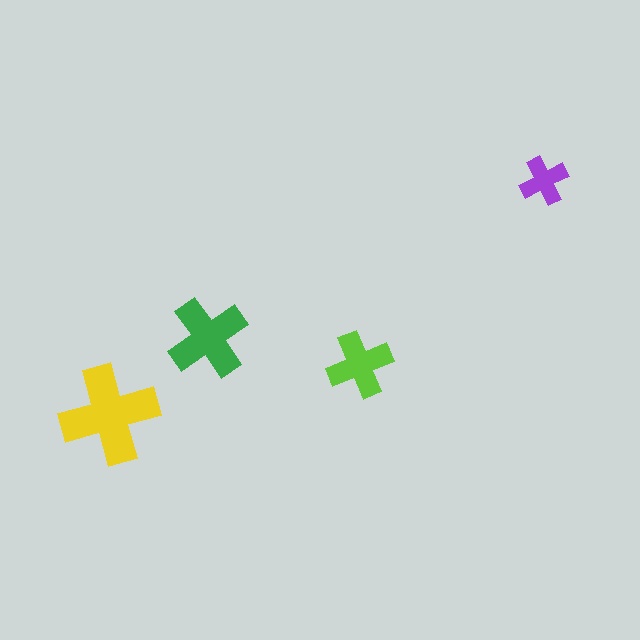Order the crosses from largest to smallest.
the yellow one, the green one, the lime one, the purple one.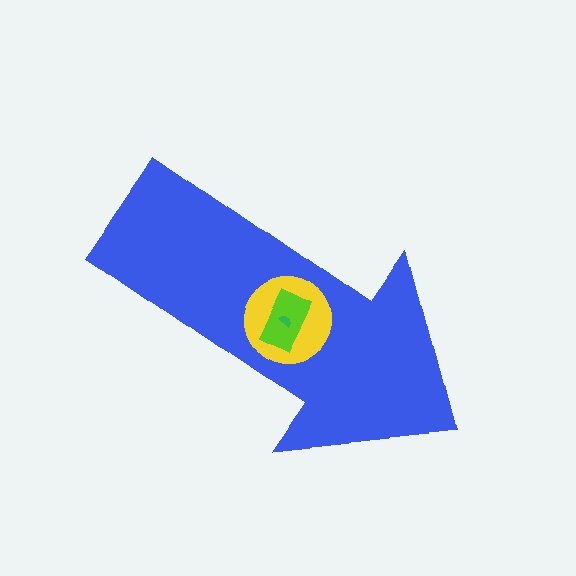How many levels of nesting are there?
4.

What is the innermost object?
The green semicircle.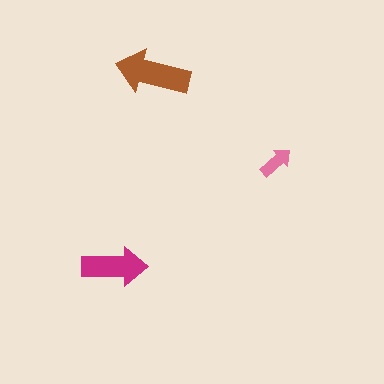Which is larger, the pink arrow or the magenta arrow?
The magenta one.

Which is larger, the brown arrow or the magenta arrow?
The brown one.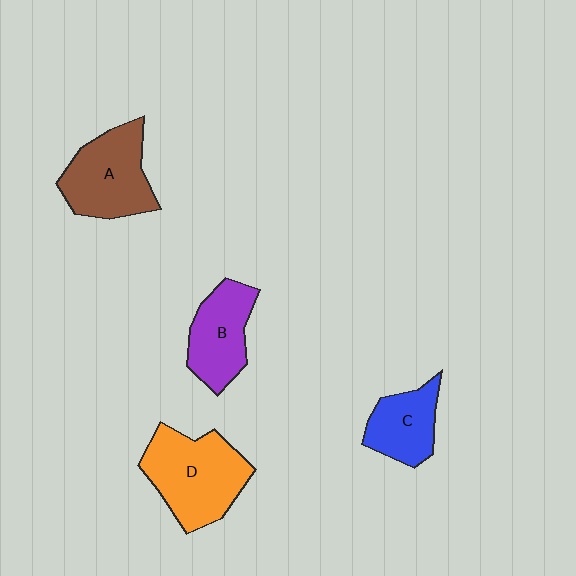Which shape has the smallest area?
Shape C (blue).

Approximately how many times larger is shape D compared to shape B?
Approximately 1.4 times.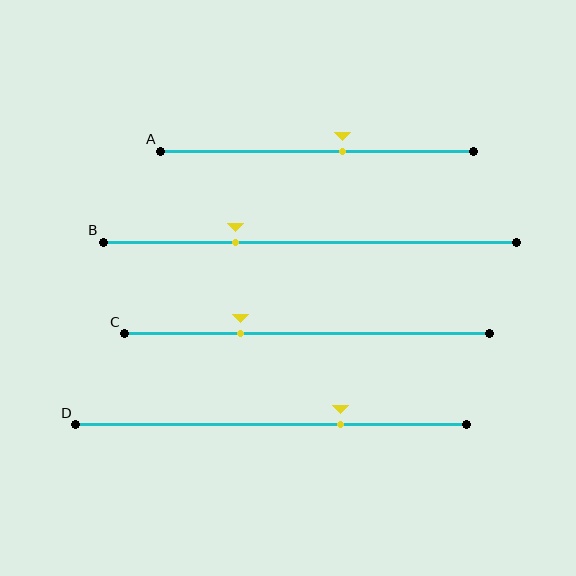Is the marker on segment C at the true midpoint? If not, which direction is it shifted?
No, the marker on segment C is shifted to the left by about 18% of the segment length.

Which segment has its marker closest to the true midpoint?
Segment A has its marker closest to the true midpoint.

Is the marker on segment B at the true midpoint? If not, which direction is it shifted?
No, the marker on segment B is shifted to the left by about 18% of the segment length.